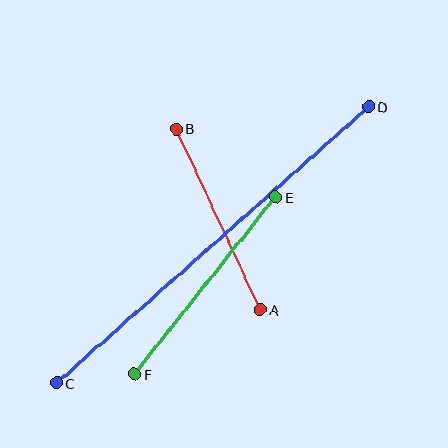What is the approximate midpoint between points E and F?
The midpoint is at approximately (205, 286) pixels.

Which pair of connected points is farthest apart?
Points C and D are farthest apart.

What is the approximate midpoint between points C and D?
The midpoint is at approximately (213, 245) pixels.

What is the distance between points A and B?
The distance is approximately 200 pixels.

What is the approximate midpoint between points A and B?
The midpoint is at approximately (218, 219) pixels.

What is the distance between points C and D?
The distance is approximately 417 pixels.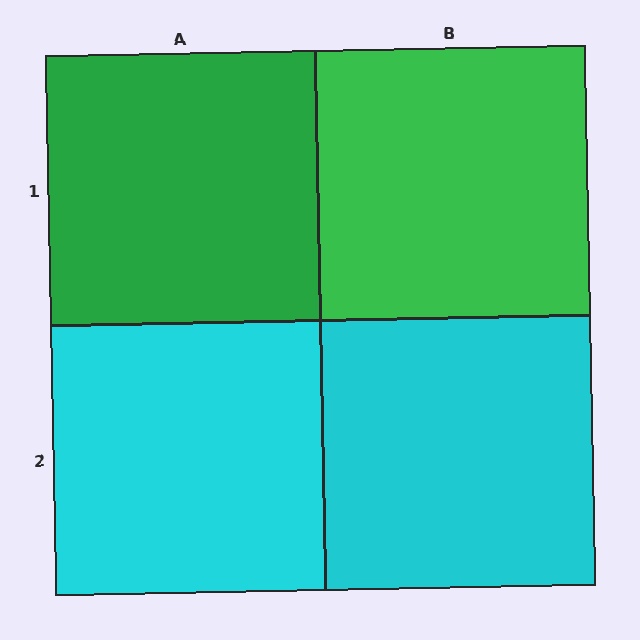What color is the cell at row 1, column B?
Green.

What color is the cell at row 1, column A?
Green.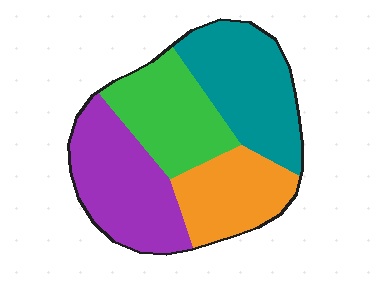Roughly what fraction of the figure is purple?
Purple takes up about one quarter (1/4) of the figure.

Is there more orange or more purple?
Purple.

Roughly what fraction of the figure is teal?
Teal takes up about one quarter (1/4) of the figure.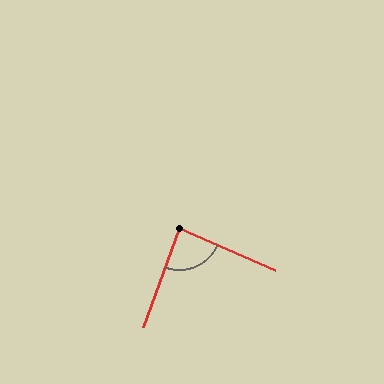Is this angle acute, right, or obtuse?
It is approximately a right angle.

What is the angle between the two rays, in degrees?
Approximately 86 degrees.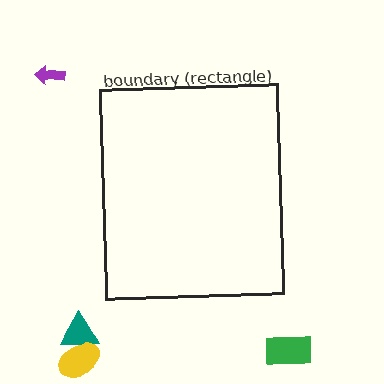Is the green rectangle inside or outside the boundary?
Outside.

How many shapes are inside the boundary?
0 inside, 4 outside.